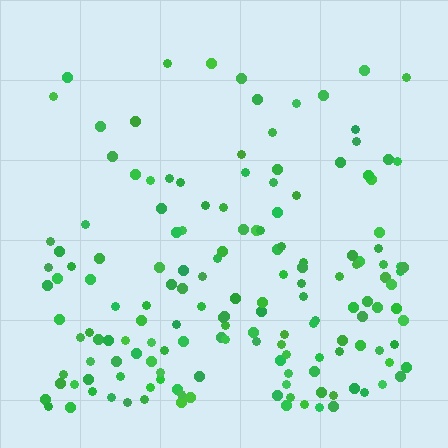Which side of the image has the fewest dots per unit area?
The top.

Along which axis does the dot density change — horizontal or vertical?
Vertical.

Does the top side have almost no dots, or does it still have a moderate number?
Still a moderate number, just noticeably fewer than the bottom.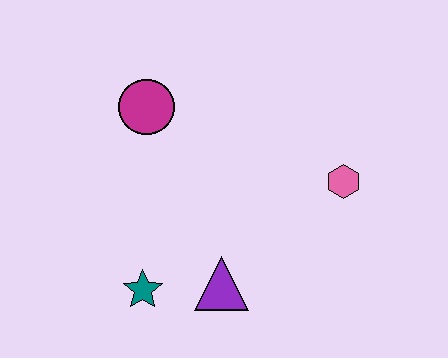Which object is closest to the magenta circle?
The teal star is closest to the magenta circle.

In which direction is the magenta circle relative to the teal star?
The magenta circle is above the teal star.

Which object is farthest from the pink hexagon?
The teal star is farthest from the pink hexagon.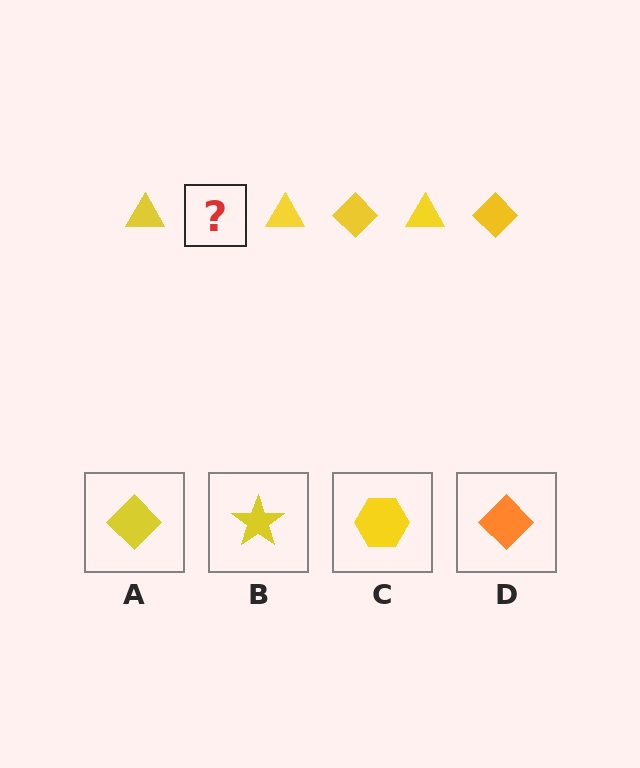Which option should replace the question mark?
Option A.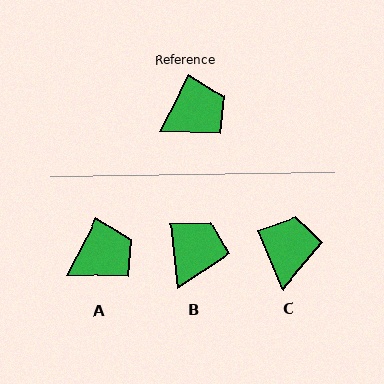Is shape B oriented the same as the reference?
No, it is off by about 34 degrees.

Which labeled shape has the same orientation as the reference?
A.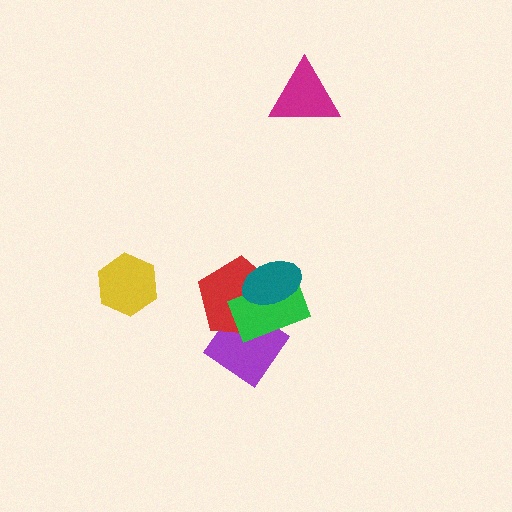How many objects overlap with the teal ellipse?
3 objects overlap with the teal ellipse.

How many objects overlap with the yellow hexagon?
0 objects overlap with the yellow hexagon.